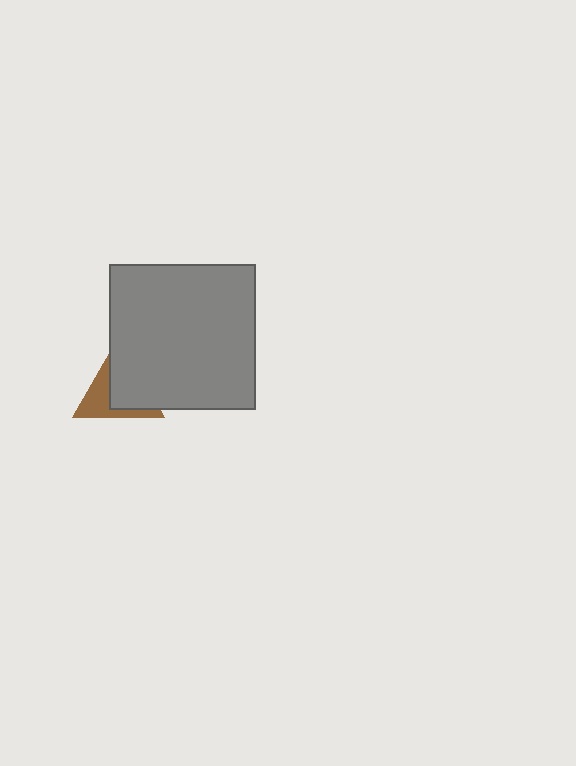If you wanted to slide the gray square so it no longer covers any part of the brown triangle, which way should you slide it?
Slide it right — that is the most direct way to separate the two shapes.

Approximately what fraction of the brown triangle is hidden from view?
Roughly 56% of the brown triangle is hidden behind the gray square.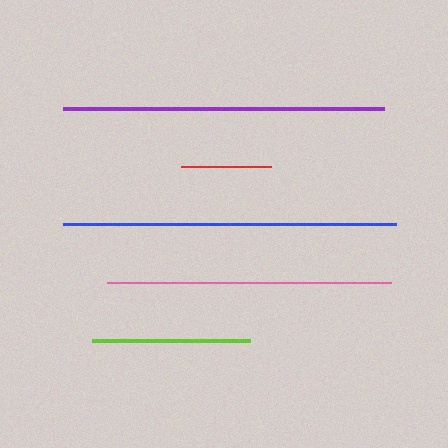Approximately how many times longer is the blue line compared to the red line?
The blue line is approximately 3.7 times the length of the red line.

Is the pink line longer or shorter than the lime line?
The pink line is longer than the lime line.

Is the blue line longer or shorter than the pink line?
The blue line is longer than the pink line.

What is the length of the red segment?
The red segment is approximately 90 pixels long.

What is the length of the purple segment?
The purple segment is approximately 321 pixels long.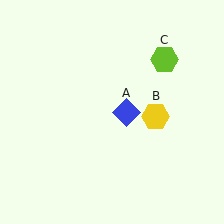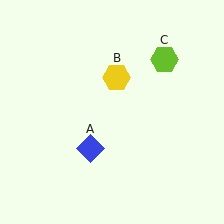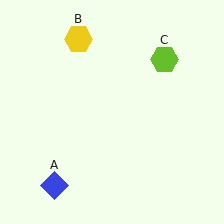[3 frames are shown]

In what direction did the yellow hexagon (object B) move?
The yellow hexagon (object B) moved up and to the left.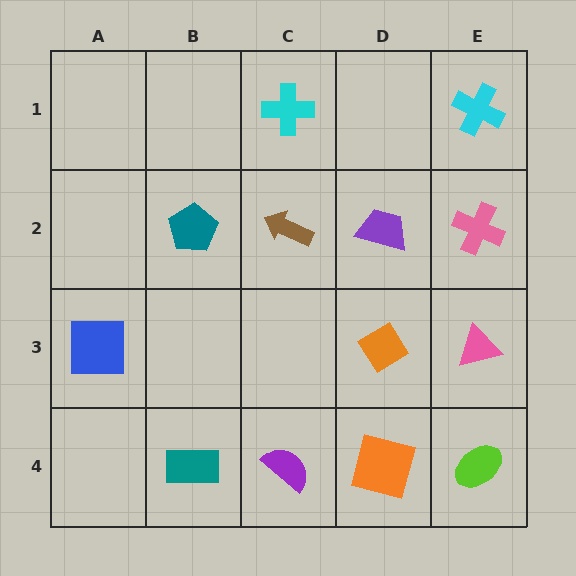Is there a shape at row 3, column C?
No, that cell is empty.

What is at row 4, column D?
An orange square.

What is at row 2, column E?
A pink cross.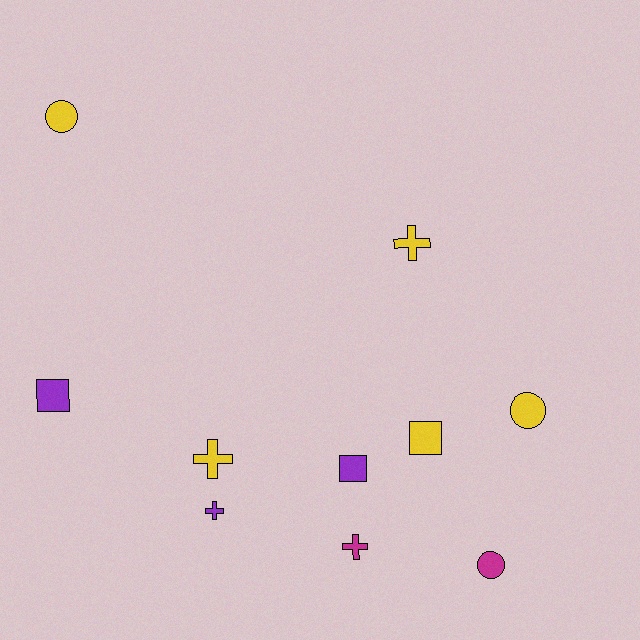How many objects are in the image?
There are 10 objects.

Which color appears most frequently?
Yellow, with 5 objects.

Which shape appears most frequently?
Cross, with 4 objects.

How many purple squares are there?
There are 2 purple squares.